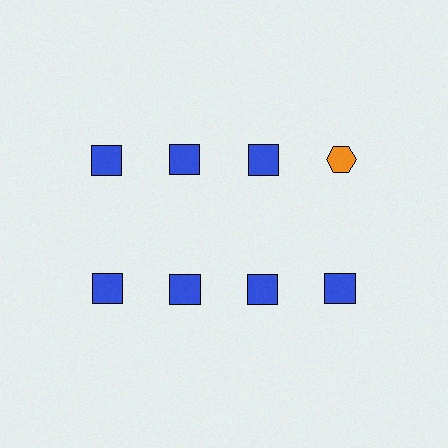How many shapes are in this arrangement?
There are 8 shapes arranged in a grid pattern.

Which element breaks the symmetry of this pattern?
The orange hexagon in the top row, second from right column breaks the symmetry. All other shapes are blue squares.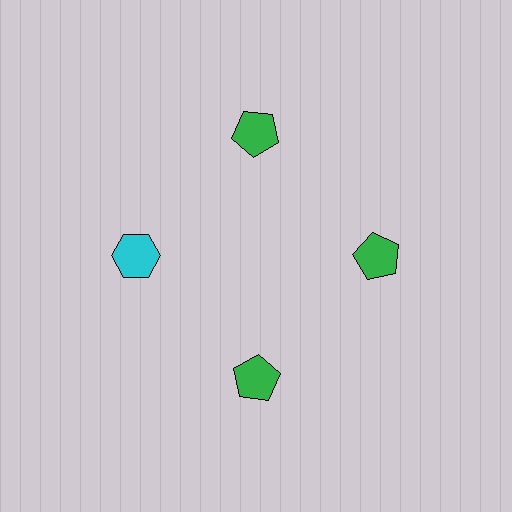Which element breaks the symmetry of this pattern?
The cyan hexagon at roughly the 9 o'clock position breaks the symmetry. All other shapes are green pentagons.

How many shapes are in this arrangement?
There are 4 shapes arranged in a ring pattern.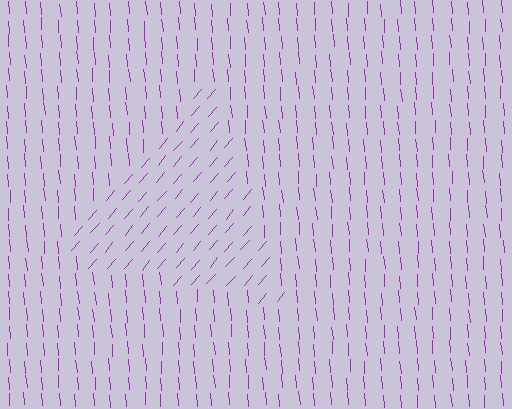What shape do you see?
I see a triangle.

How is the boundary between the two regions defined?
The boundary is defined purely by a change in line orientation (approximately 45 degrees difference). All lines are the same color and thickness.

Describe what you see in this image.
The image is filled with small purple line segments. A triangle region in the image has lines oriented differently from the surrounding lines, creating a visible texture boundary.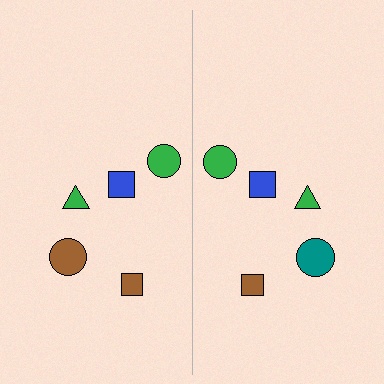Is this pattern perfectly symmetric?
No, the pattern is not perfectly symmetric. The teal circle on the right side breaks the symmetry — its mirror counterpart is brown.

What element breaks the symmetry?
The teal circle on the right side breaks the symmetry — its mirror counterpart is brown.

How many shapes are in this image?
There are 10 shapes in this image.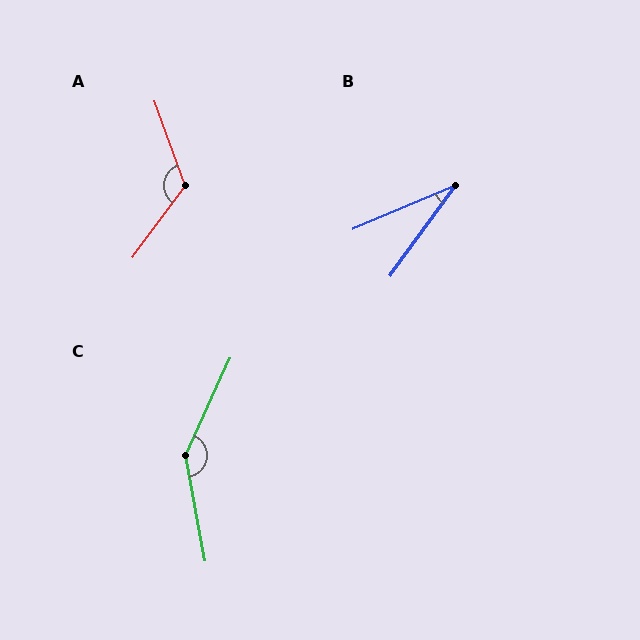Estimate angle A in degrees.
Approximately 124 degrees.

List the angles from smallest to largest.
B (31°), A (124°), C (145°).